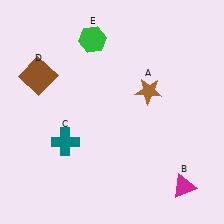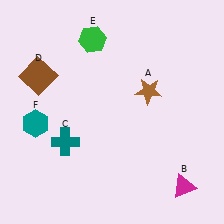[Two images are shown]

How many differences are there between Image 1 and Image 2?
There is 1 difference between the two images.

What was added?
A teal hexagon (F) was added in Image 2.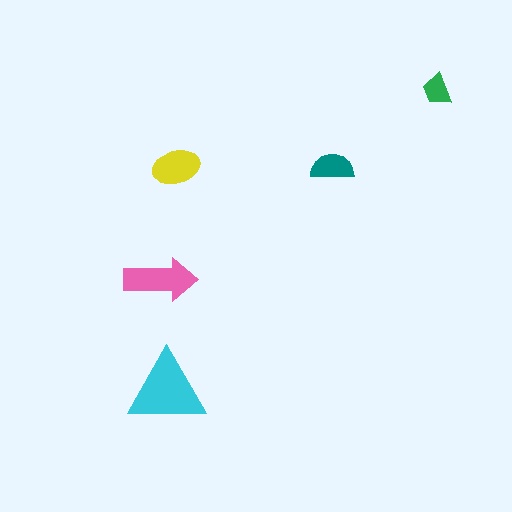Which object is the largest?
The cyan triangle.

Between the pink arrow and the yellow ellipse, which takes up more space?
The pink arrow.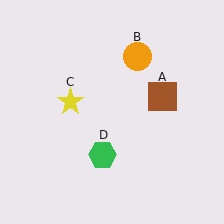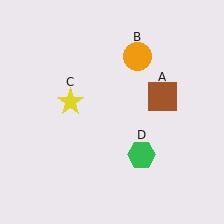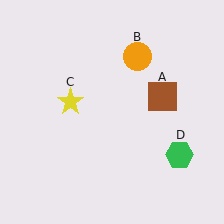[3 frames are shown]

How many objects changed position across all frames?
1 object changed position: green hexagon (object D).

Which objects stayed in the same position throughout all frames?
Brown square (object A) and orange circle (object B) and yellow star (object C) remained stationary.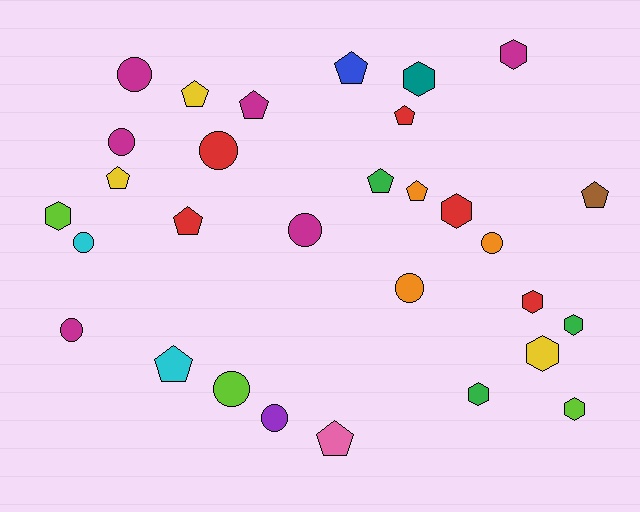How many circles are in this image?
There are 10 circles.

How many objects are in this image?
There are 30 objects.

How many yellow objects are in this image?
There are 3 yellow objects.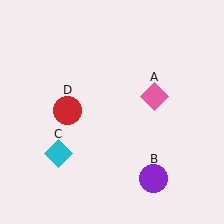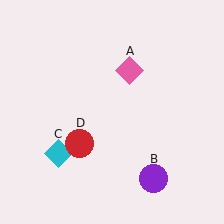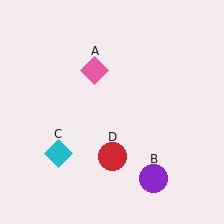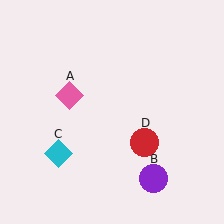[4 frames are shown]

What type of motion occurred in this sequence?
The pink diamond (object A), red circle (object D) rotated counterclockwise around the center of the scene.